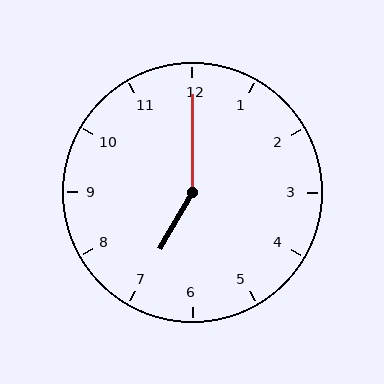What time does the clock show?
7:00.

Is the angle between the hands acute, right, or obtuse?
It is obtuse.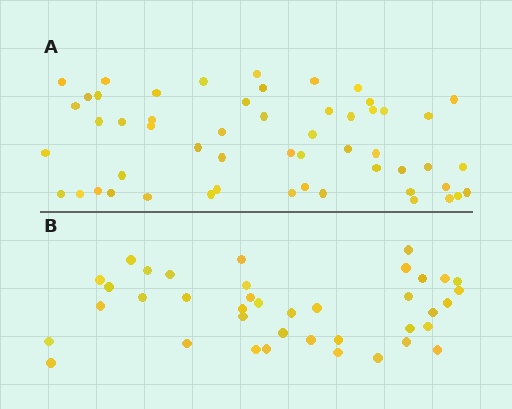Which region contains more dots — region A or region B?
Region A (the top region) has more dots.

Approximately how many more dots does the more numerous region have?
Region A has approximately 15 more dots than region B.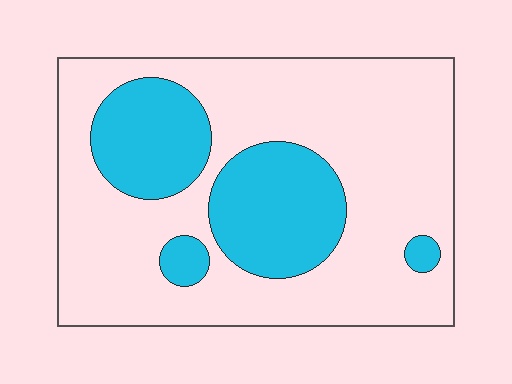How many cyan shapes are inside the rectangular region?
4.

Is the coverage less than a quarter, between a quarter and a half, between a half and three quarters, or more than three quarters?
Between a quarter and a half.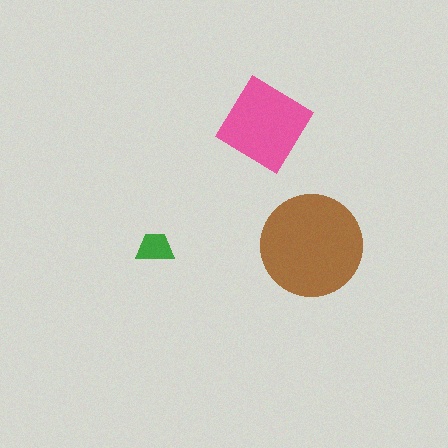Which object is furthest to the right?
The brown circle is rightmost.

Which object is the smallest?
The green trapezoid.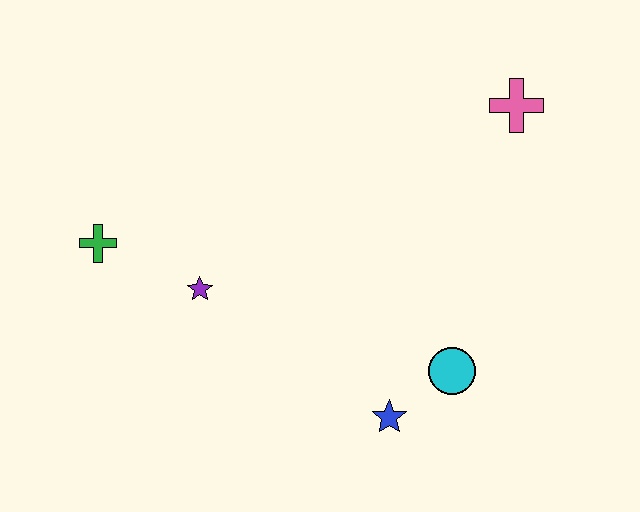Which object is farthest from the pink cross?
The green cross is farthest from the pink cross.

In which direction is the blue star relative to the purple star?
The blue star is to the right of the purple star.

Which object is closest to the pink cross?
The cyan circle is closest to the pink cross.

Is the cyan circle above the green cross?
No